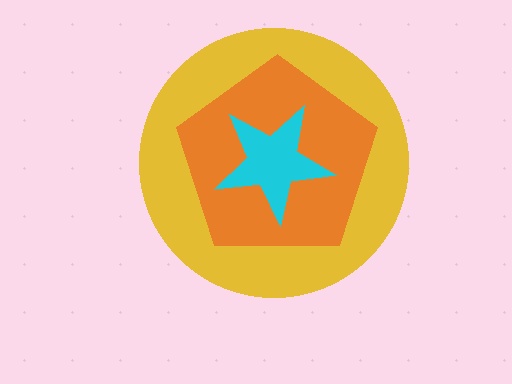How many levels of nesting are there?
3.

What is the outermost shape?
The yellow circle.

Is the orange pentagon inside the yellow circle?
Yes.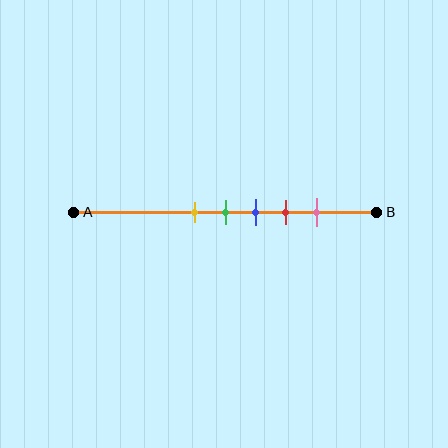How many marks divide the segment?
There are 5 marks dividing the segment.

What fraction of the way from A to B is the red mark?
The red mark is approximately 70% (0.7) of the way from A to B.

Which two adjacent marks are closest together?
The yellow and green marks are the closest adjacent pair.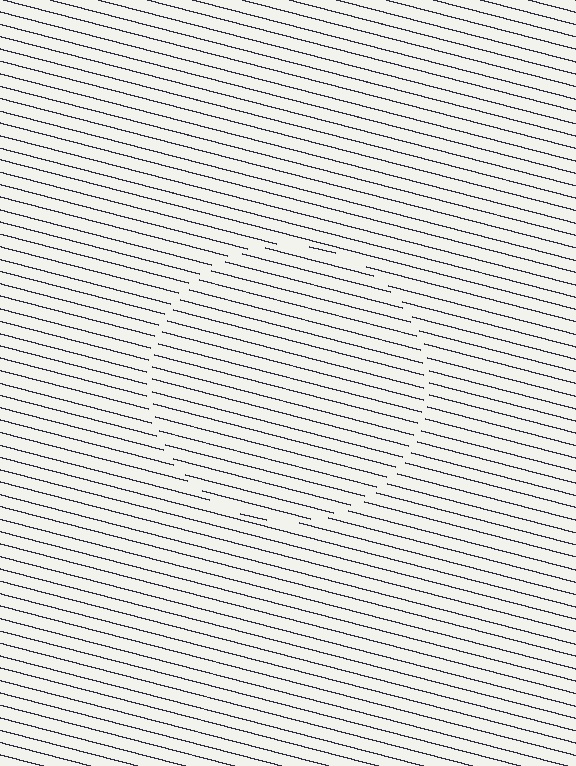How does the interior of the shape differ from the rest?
The interior of the shape contains the same grating, shifted by half a period — the contour is defined by the phase discontinuity where line-ends from the inner and outer gratings abut.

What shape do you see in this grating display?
An illusory circle. The interior of the shape contains the same grating, shifted by half a period — the contour is defined by the phase discontinuity where line-ends from the inner and outer gratings abut.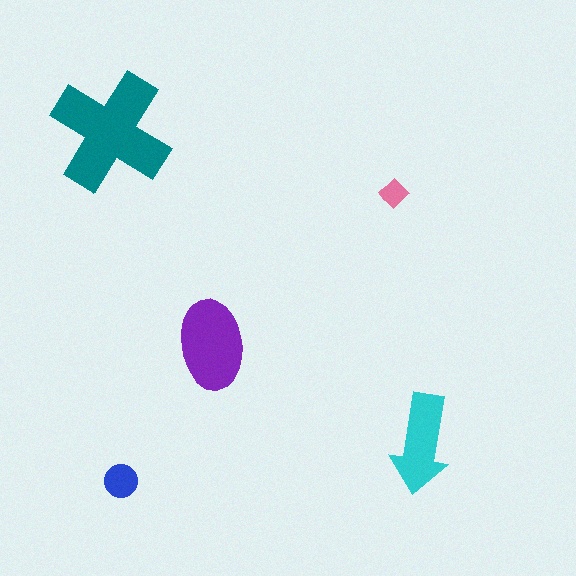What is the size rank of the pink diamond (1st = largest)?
5th.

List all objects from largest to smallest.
The teal cross, the purple ellipse, the cyan arrow, the blue circle, the pink diamond.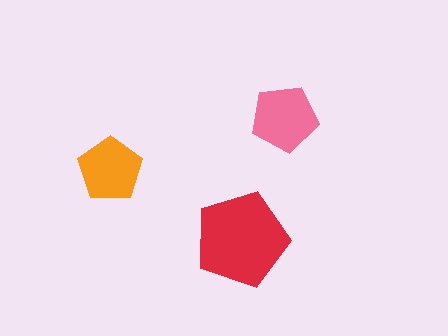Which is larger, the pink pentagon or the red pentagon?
The red one.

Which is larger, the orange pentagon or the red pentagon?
The red one.